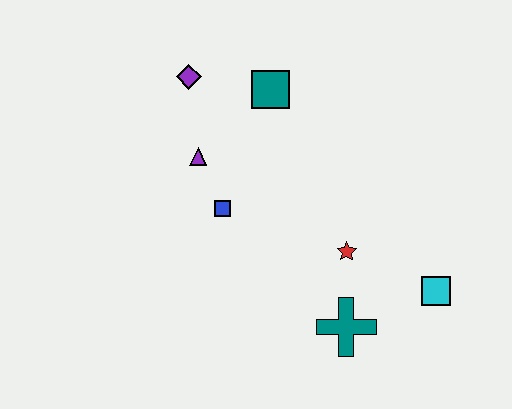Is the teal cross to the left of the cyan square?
Yes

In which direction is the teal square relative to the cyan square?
The teal square is above the cyan square.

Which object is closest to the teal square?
The purple diamond is closest to the teal square.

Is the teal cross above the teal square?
No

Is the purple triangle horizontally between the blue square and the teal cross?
No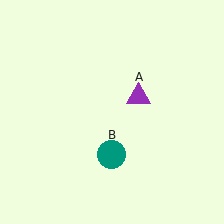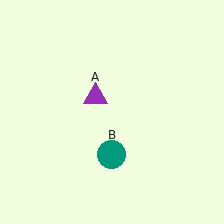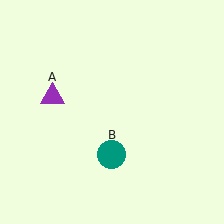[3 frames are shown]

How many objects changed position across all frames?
1 object changed position: purple triangle (object A).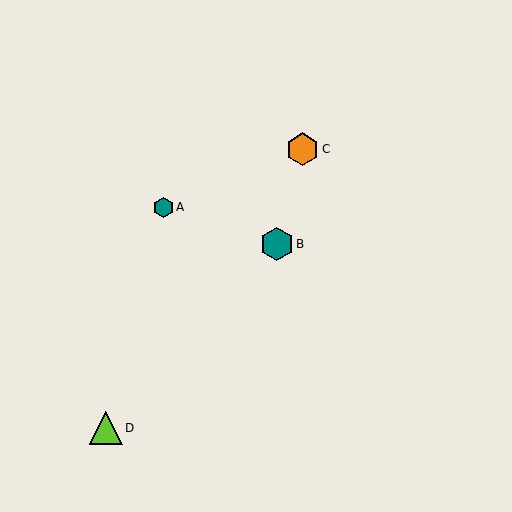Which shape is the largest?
The orange hexagon (labeled C) is the largest.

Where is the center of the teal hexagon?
The center of the teal hexagon is at (163, 207).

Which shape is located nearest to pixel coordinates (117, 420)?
The lime triangle (labeled D) at (106, 428) is nearest to that location.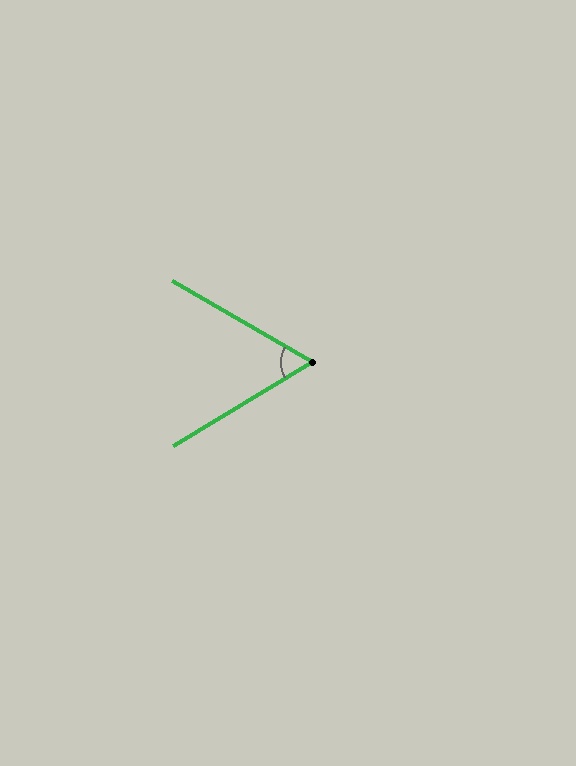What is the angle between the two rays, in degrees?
Approximately 61 degrees.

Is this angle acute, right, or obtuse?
It is acute.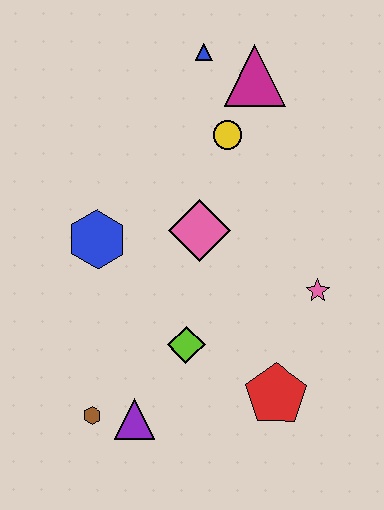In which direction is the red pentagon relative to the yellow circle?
The red pentagon is below the yellow circle.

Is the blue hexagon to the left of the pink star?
Yes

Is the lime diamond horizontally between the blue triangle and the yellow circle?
No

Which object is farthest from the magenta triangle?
The brown hexagon is farthest from the magenta triangle.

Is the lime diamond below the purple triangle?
No